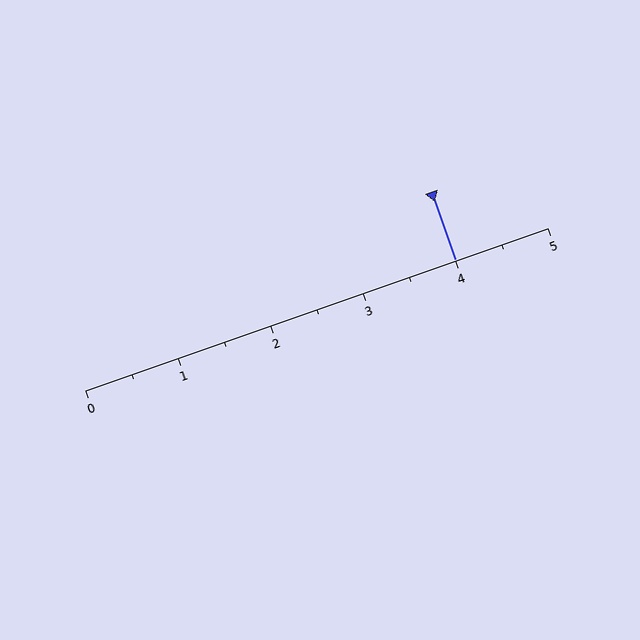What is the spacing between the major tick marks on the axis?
The major ticks are spaced 1 apart.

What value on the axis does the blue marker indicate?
The marker indicates approximately 4.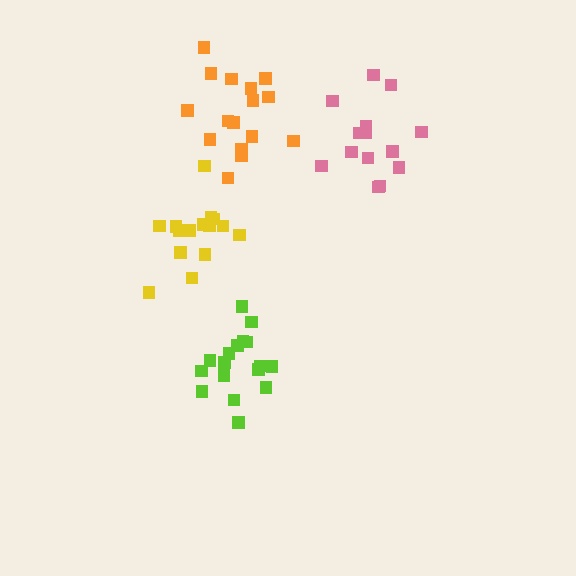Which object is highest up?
The orange cluster is topmost.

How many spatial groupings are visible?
There are 4 spatial groupings.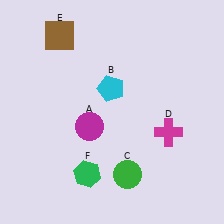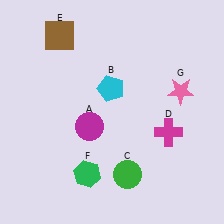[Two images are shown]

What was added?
A pink star (G) was added in Image 2.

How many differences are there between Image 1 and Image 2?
There is 1 difference between the two images.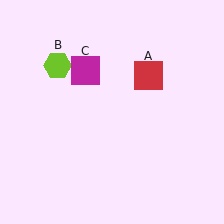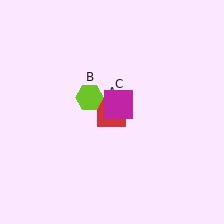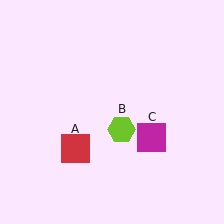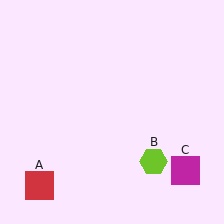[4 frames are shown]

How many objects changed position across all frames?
3 objects changed position: red square (object A), lime hexagon (object B), magenta square (object C).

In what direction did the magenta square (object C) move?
The magenta square (object C) moved down and to the right.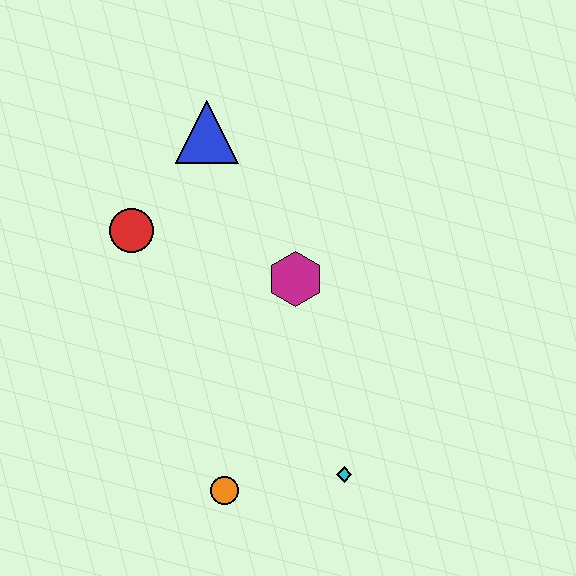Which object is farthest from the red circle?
The cyan diamond is farthest from the red circle.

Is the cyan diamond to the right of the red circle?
Yes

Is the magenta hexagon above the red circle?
No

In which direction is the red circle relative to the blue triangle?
The red circle is below the blue triangle.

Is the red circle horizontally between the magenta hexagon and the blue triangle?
No